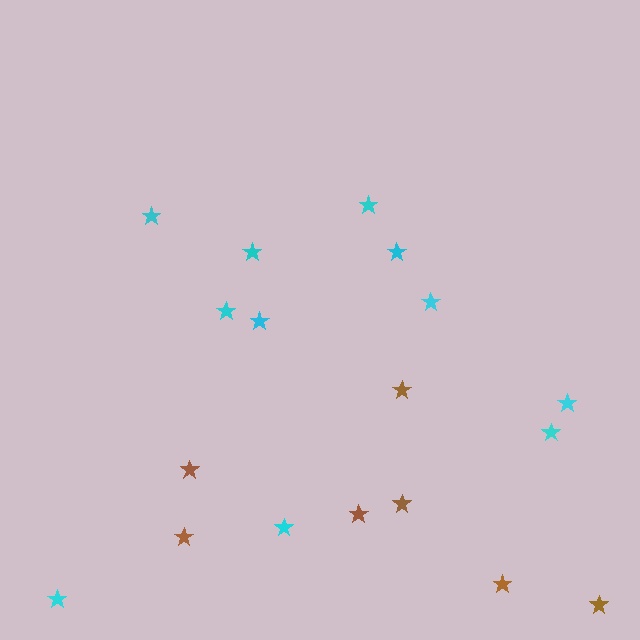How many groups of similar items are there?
There are 2 groups: one group of brown stars (7) and one group of cyan stars (11).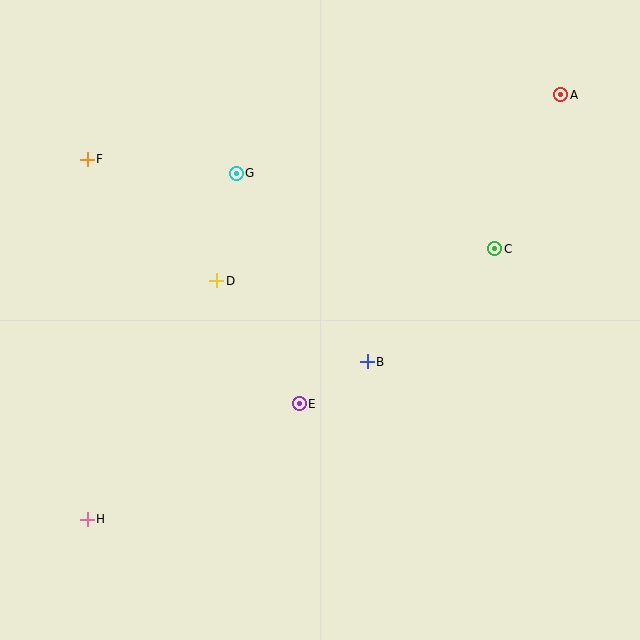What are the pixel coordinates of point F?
Point F is at (87, 159).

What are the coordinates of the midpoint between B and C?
The midpoint between B and C is at (431, 305).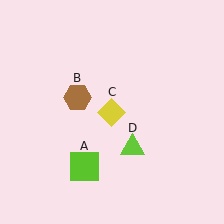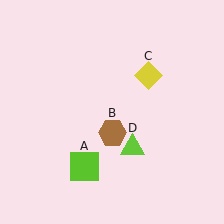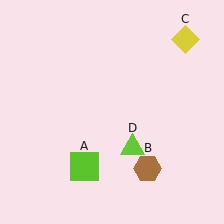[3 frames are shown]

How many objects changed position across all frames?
2 objects changed position: brown hexagon (object B), yellow diamond (object C).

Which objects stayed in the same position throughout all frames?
Lime square (object A) and lime triangle (object D) remained stationary.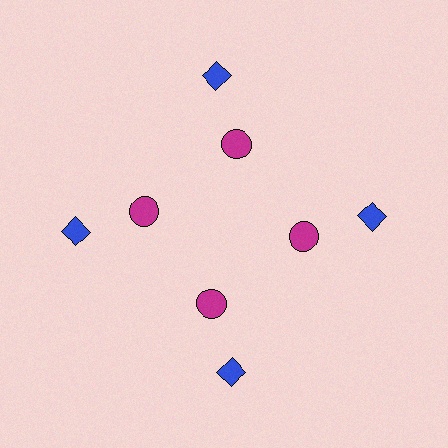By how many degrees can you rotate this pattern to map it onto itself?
The pattern maps onto itself every 90 degrees of rotation.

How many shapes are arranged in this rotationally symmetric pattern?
There are 8 shapes, arranged in 4 groups of 2.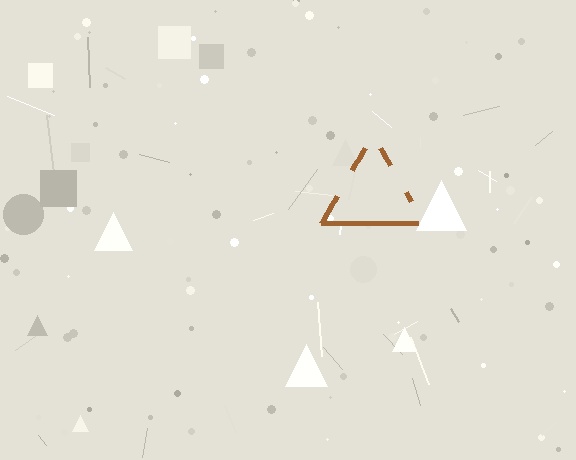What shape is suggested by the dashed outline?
The dashed outline suggests a triangle.